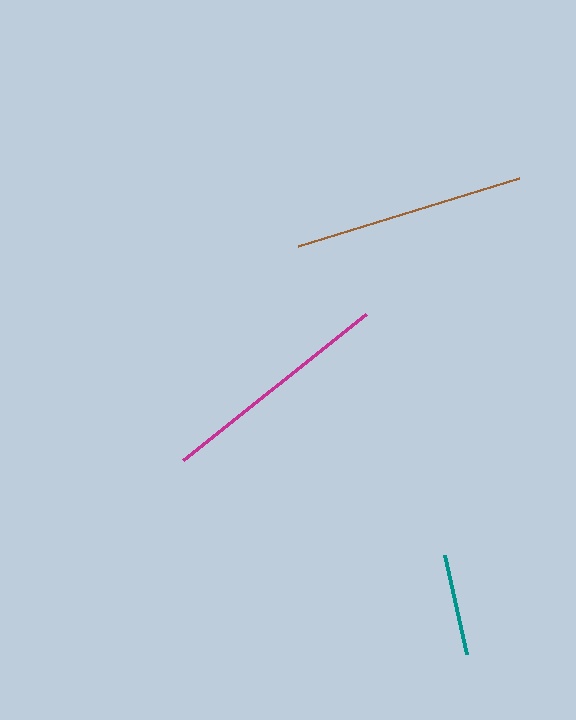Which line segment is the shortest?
The teal line is the shortest at approximately 102 pixels.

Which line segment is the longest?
The magenta line is the longest at approximately 234 pixels.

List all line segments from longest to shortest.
From longest to shortest: magenta, brown, teal.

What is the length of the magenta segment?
The magenta segment is approximately 234 pixels long.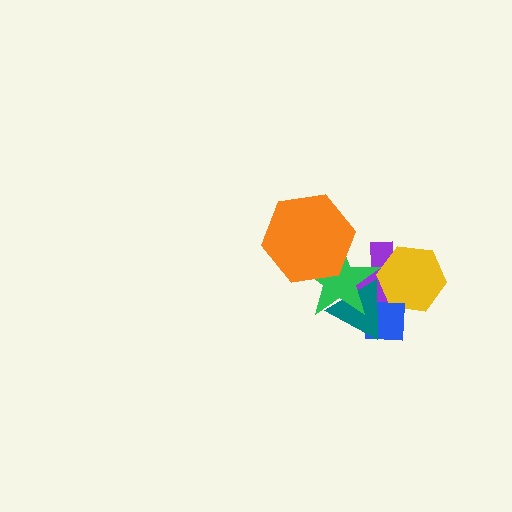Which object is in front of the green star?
The orange hexagon is in front of the green star.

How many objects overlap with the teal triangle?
4 objects overlap with the teal triangle.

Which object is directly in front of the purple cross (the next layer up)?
The yellow hexagon is directly in front of the purple cross.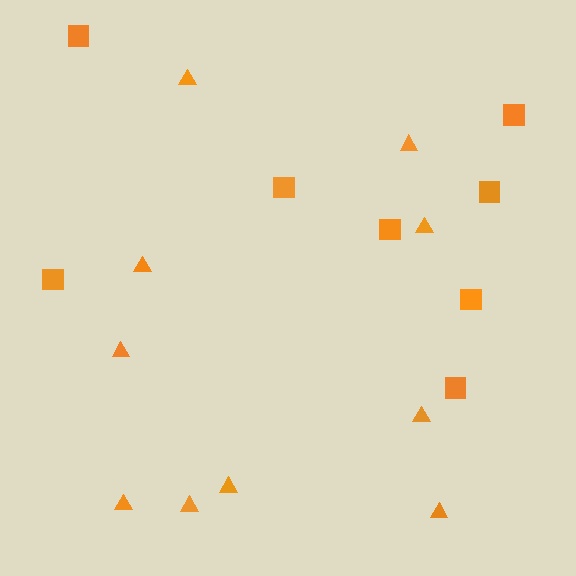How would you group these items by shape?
There are 2 groups: one group of squares (8) and one group of triangles (10).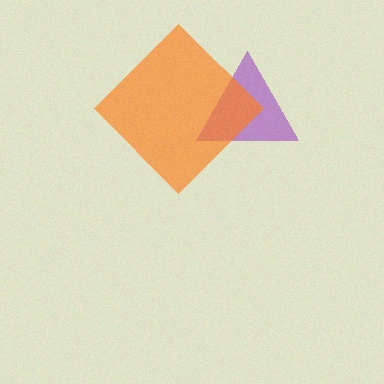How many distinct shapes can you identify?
There are 2 distinct shapes: a purple triangle, an orange diamond.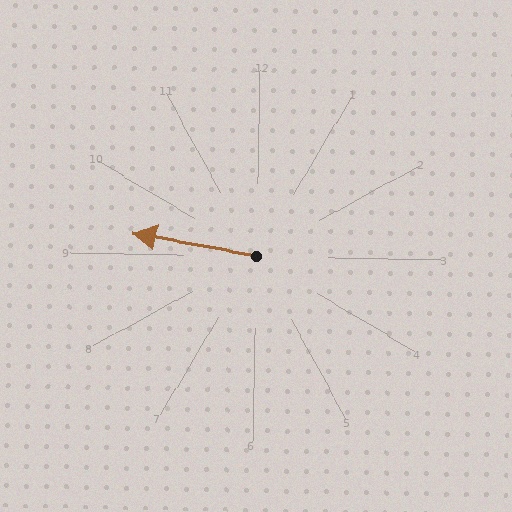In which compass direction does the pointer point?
West.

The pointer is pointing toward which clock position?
Roughly 9 o'clock.